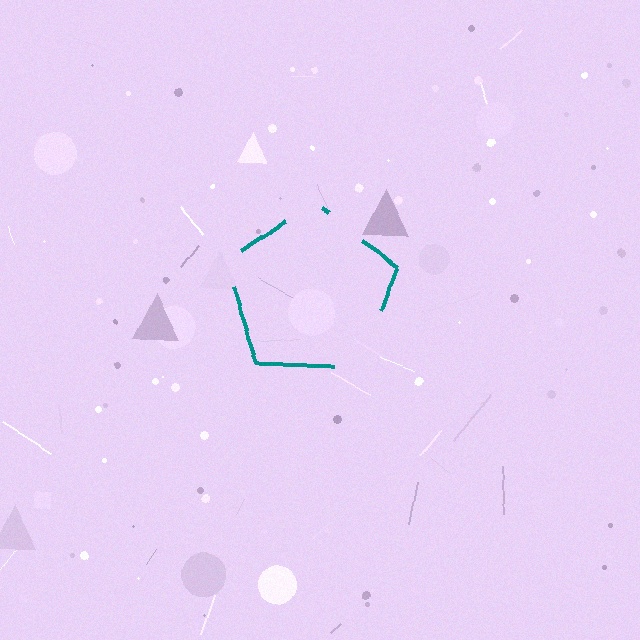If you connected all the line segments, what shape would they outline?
They would outline a pentagon.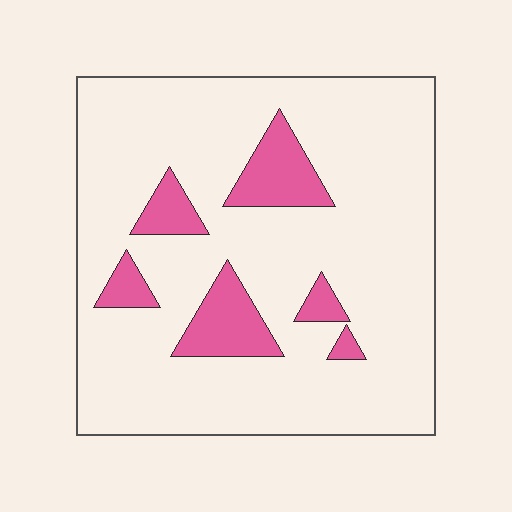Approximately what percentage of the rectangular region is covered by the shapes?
Approximately 15%.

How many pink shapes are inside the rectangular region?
6.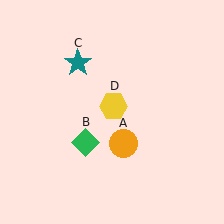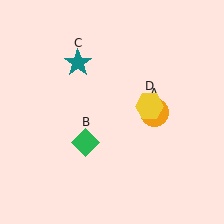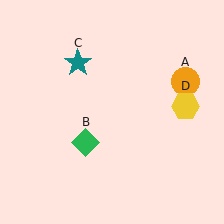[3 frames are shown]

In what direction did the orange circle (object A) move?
The orange circle (object A) moved up and to the right.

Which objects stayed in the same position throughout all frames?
Green diamond (object B) and teal star (object C) remained stationary.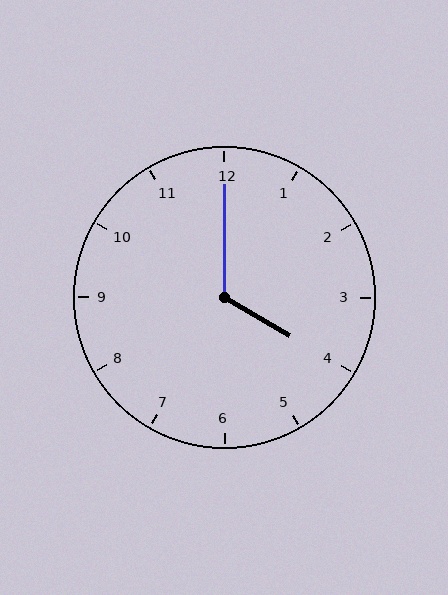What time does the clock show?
4:00.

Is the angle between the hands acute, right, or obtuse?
It is obtuse.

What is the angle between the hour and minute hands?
Approximately 120 degrees.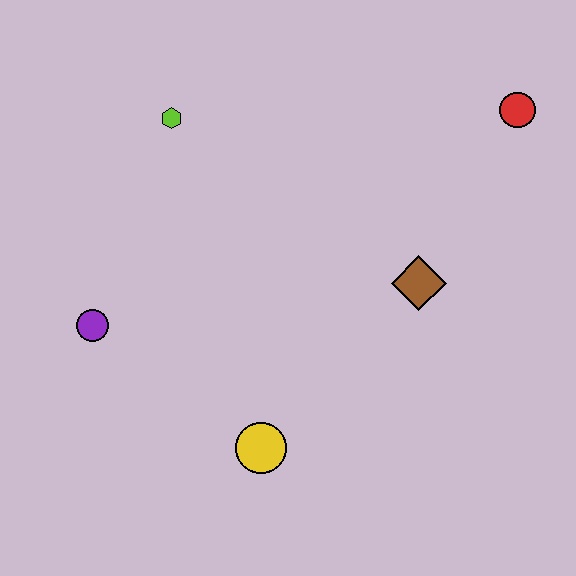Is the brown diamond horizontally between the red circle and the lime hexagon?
Yes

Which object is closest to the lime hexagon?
The purple circle is closest to the lime hexagon.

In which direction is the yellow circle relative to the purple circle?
The yellow circle is to the right of the purple circle.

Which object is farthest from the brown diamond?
The purple circle is farthest from the brown diamond.